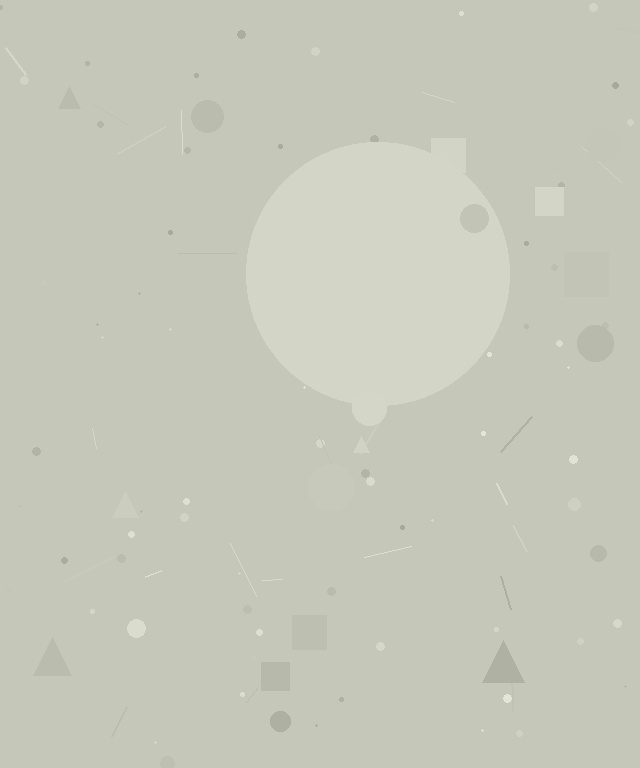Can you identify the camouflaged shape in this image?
The camouflaged shape is a circle.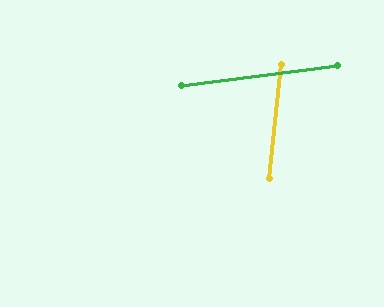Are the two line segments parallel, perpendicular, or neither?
Neither parallel nor perpendicular — they differ by about 77°.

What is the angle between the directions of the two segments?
Approximately 77 degrees.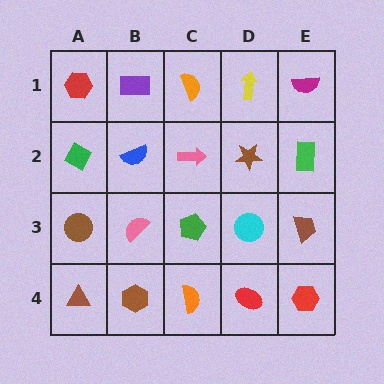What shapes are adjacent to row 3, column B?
A blue semicircle (row 2, column B), a brown hexagon (row 4, column B), a brown circle (row 3, column A), a green pentagon (row 3, column C).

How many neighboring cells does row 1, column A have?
2.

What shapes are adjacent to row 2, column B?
A purple rectangle (row 1, column B), a pink semicircle (row 3, column B), a green diamond (row 2, column A), a pink arrow (row 2, column C).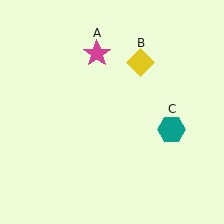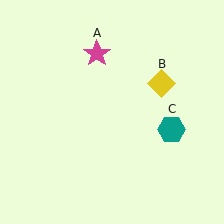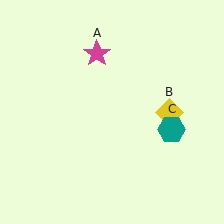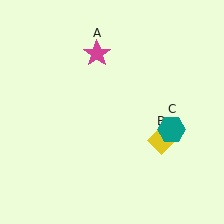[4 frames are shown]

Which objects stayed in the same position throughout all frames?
Magenta star (object A) and teal hexagon (object C) remained stationary.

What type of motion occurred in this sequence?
The yellow diamond (object B) rotated clockwise around the center of the scene.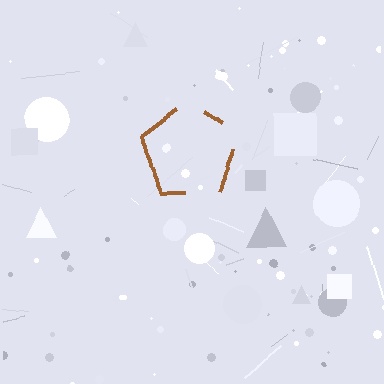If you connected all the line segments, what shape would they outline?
They would outline a pentagon.